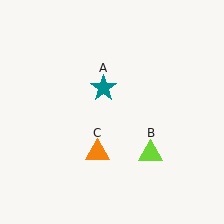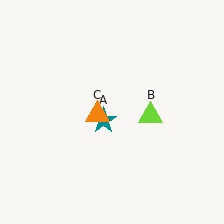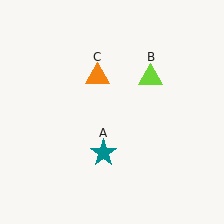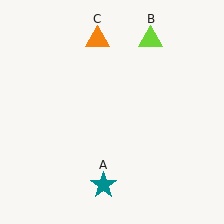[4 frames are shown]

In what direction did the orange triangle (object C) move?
The orange triangle (object C) moved up.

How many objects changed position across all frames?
3 objects changed position: teal star (object A), lime triangle (object B), orange triangle (object C).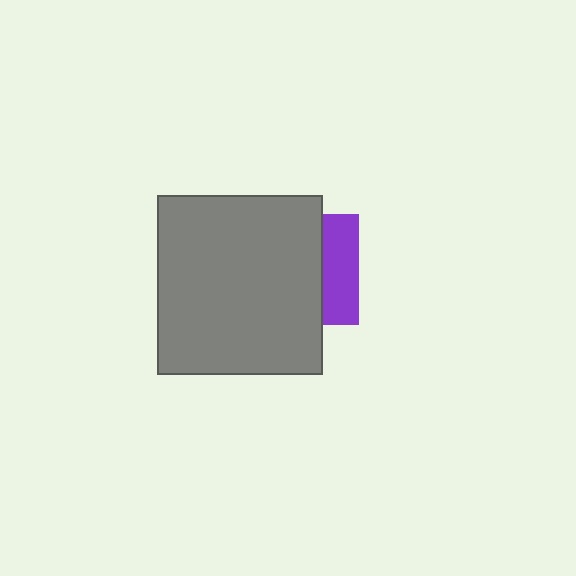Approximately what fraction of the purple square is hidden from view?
Roughly 68% of the purple square is hidden behind the gray rectangle.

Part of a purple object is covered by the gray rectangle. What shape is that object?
It is a square.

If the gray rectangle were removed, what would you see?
You would see the complete purple square.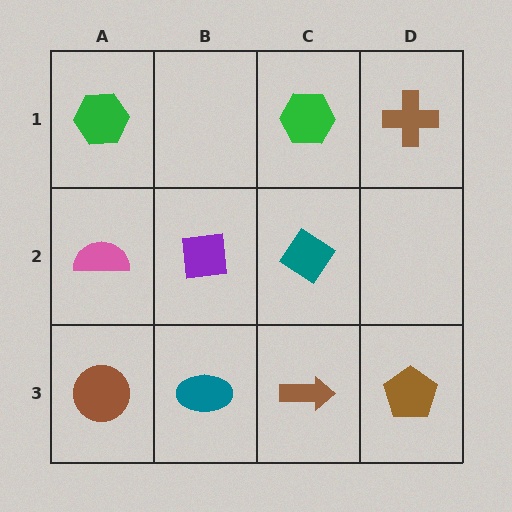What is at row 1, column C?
A green hexagon.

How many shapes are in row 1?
3 shapes.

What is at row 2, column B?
A purple square.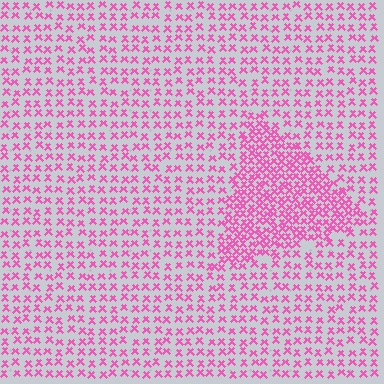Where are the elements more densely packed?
The elements are more densely packed inside the triangle boundary.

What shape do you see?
I see a triangle.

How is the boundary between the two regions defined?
The boundary is defined by a change in element density (approximately 2.1x ratio). All elements are the same color, size, and shape.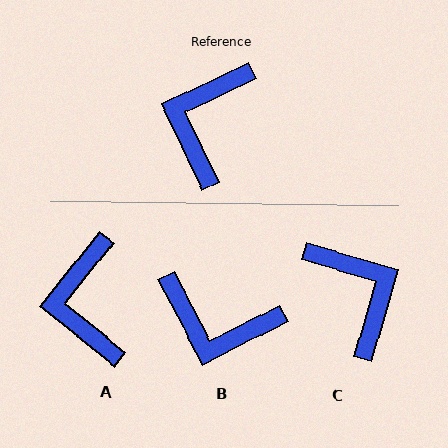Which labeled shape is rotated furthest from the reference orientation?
C, about 131 degrees away.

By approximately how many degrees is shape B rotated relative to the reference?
Approximately 92 degrees counter-clockwise.